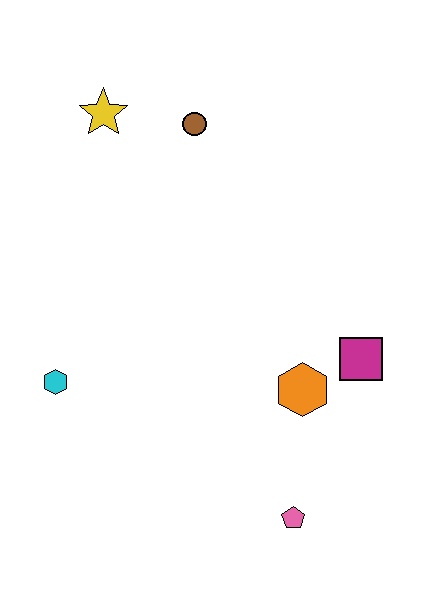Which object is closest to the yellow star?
The brown circle is closest to the yellow star.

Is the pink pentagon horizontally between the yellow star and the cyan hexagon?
No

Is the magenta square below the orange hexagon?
No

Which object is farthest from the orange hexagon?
The yellow star is farthest from the orange hexagon.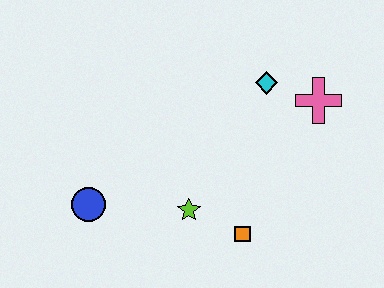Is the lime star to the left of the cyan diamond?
Yes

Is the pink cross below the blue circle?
No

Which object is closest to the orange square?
The lime star is closest to the orange square.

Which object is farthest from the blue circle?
The pink cross is farthest from the blue circle.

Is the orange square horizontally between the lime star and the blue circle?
No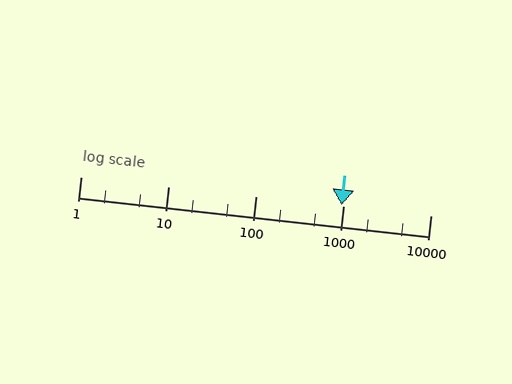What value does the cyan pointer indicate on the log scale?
The pointer indicates approximately 950.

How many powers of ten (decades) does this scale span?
The scale spans 4 decades, from 1 to 10000.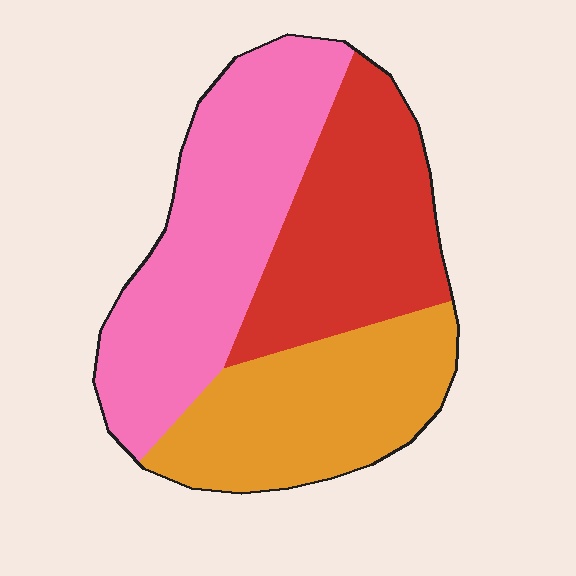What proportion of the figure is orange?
Orange covers around 30% of the figure.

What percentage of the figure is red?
Red takes up between a quarter and a half of the figure.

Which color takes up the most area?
Pink, at roughly 40%.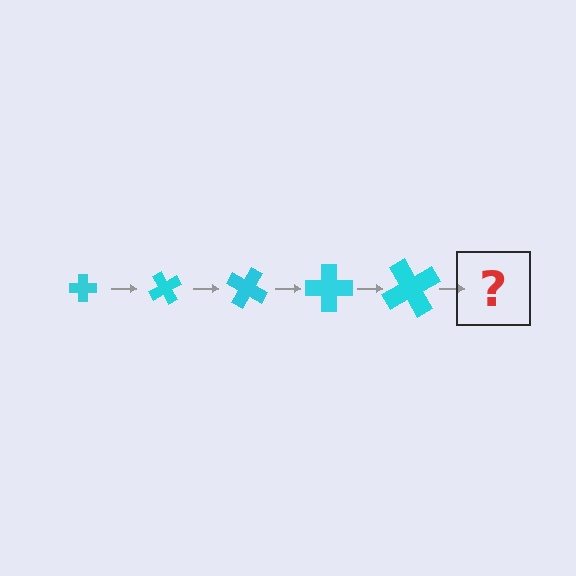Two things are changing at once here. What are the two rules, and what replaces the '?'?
The two rules are that the cross grows larger each step and it rotates 60 degrees each step. The '?' should be a cross, larger than the previous one and rotated 300 degrees from the start.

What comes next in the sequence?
The next element should be a cross, larger than the previous one and rotated 300 degrees from the start.